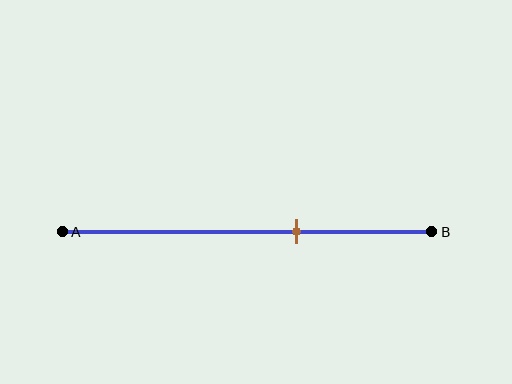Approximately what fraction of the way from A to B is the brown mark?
The brown mark is approximately 65% of the way from A to B.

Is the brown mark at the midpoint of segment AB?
No, the mark is at about 65% from A, not at the 50% midpoint.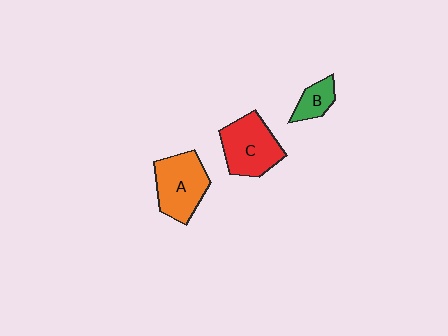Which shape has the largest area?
Shape C (red).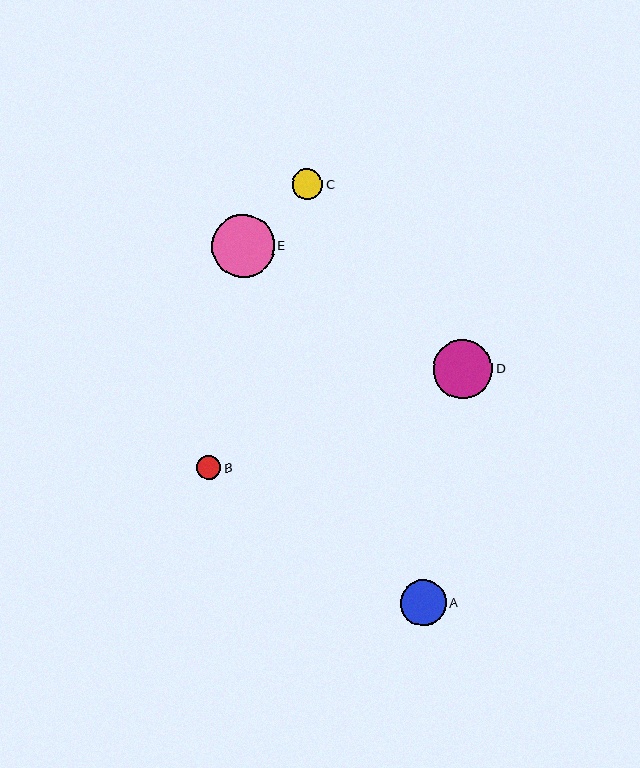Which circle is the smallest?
Circle B is the smallest with a size of approximately 24 pixels.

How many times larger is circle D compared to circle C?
Circle D is approximately 1.9 times the size of circle C.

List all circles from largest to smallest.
From largest to smallest: E, D, A, C, B.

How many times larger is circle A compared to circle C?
Circle A is approximately 1.5 times the size of circle C.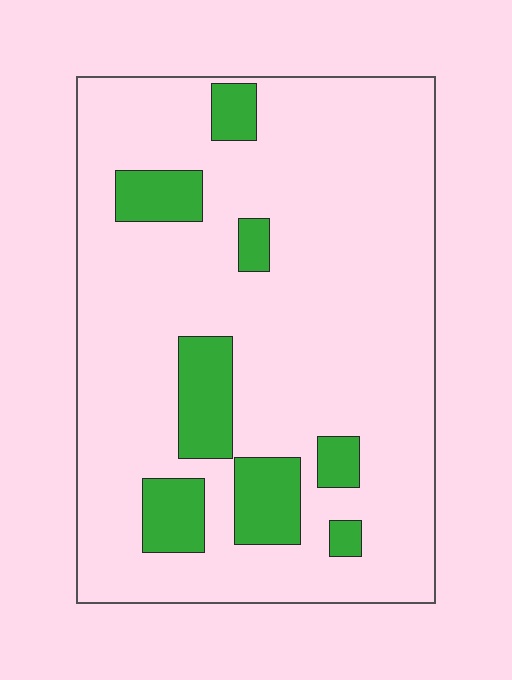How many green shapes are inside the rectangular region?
8.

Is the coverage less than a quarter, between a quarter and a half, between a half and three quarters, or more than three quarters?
Less than a quarter.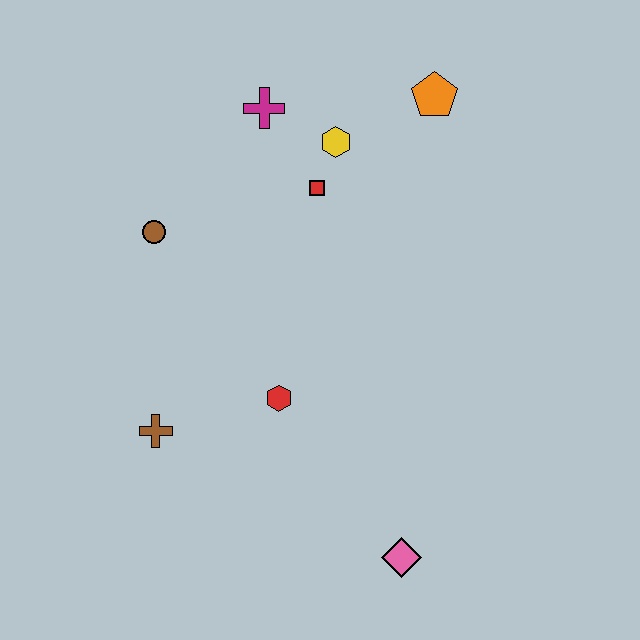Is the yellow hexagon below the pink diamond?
No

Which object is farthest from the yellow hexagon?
The pink diamond is farthest from the yellow hexagon.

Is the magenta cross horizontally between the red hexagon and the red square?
No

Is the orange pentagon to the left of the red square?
No